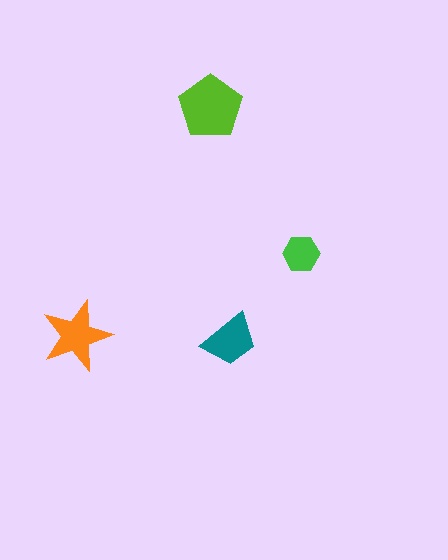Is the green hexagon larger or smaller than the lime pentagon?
Smaller.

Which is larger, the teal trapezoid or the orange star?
The orange star.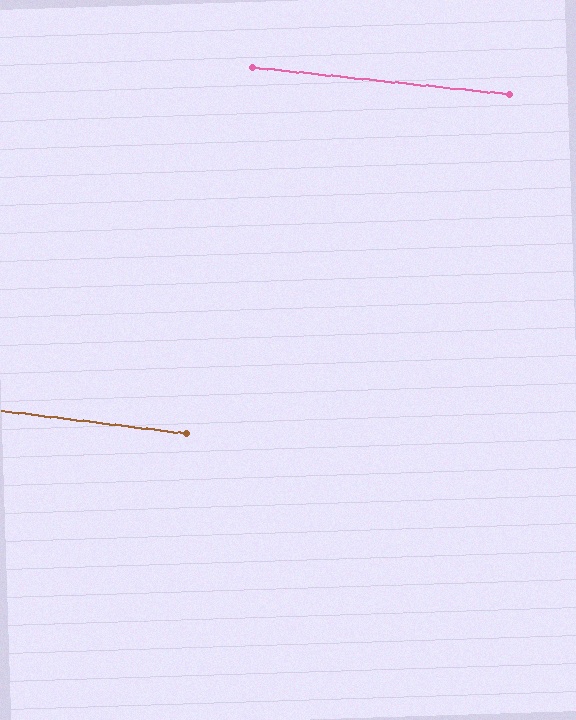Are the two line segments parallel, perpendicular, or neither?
Parallel — their directions differ by only 0.8°.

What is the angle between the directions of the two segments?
Approximately 1 degree.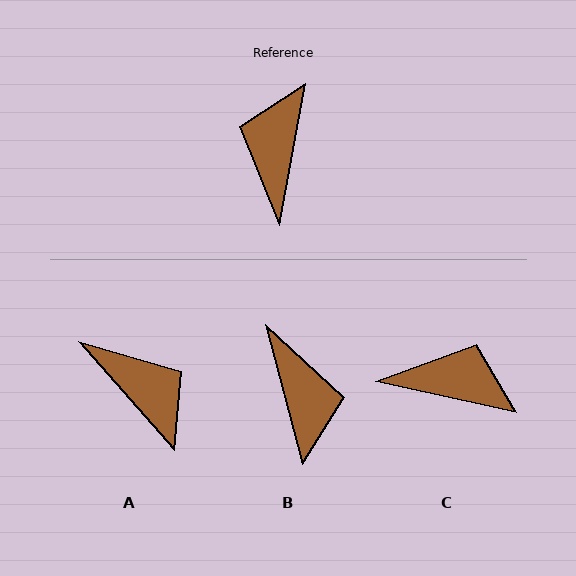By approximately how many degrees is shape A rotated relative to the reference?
Approximately 128 degrees clockwise.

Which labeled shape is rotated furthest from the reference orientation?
B, about 155 degrees away.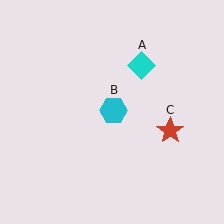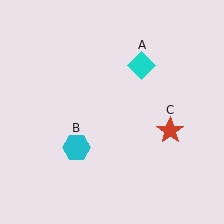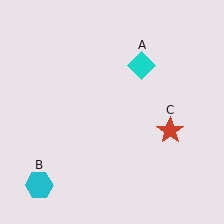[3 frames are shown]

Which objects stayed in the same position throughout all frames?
Cyan diamond (object A) and red star (object C) remained stationary.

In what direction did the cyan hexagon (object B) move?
The cyan hexagon (object B) moved down and to the left.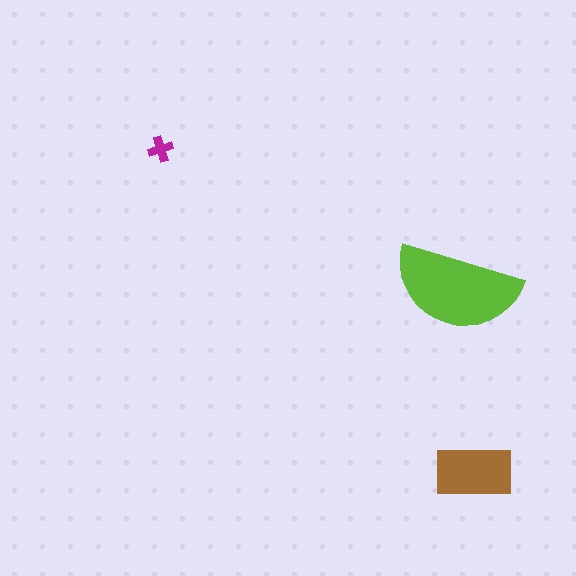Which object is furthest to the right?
The brown rectangle is rightmost.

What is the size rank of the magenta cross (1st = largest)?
3rd.